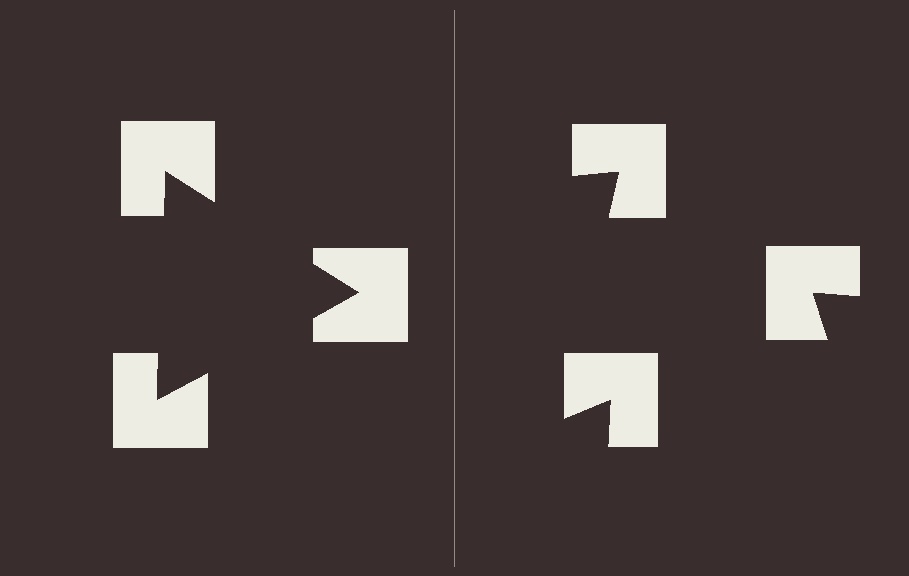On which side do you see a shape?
An illusory triangle appears on the left side. On the right side the wedge cuts are rotated, so no coherent shape forms.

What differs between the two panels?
The notched squares are positioned identically on both sides; only the wedge orientations differ. On the left they align to a triangle; on the right they are misaligned.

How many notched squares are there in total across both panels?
6 — 3 on each side.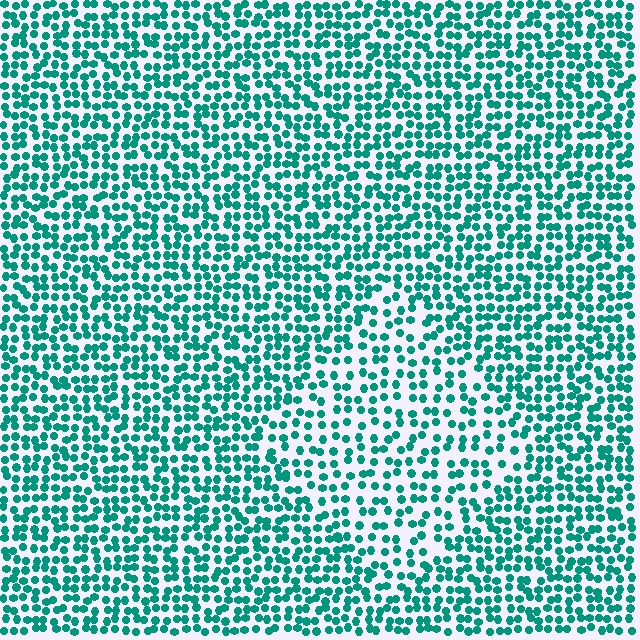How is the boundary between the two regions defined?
The boundary is defined by a change in element density (approximately 1.6x ratio). All elements are the same color, size, and shape.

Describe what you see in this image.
The image contains small teal elements arranged at two different densities. A diamond-shaped region is visible where the elements are less densely packed than the surrounding area.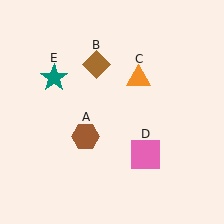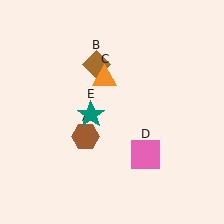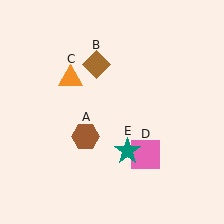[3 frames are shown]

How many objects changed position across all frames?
2 objects changed position: orange triangle (object C), teal star (object E).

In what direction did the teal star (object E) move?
The teal star (object E) moved down and to the right.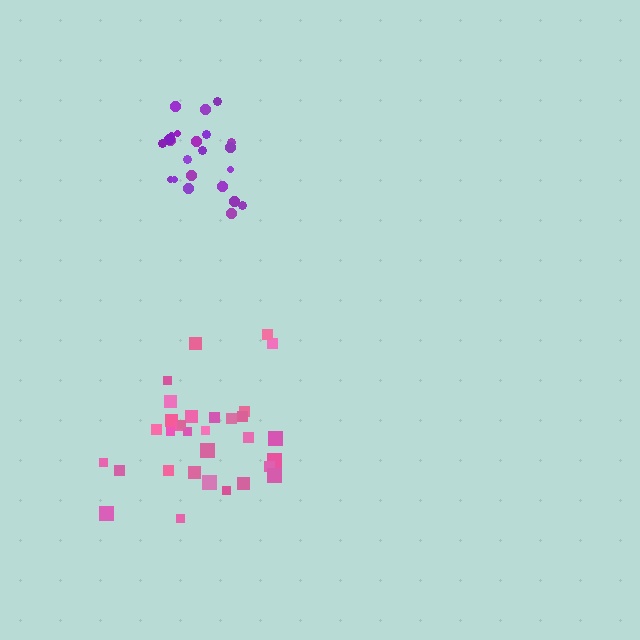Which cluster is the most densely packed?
Purple.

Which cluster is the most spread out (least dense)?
Pink.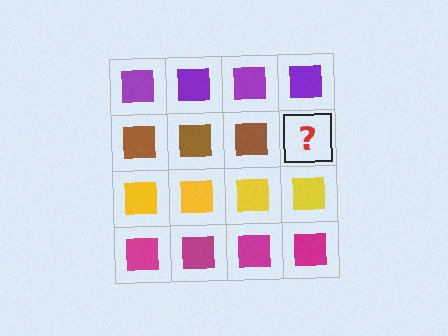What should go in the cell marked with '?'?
The missing cell should contain a brown square.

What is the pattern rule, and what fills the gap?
The rule is that each row has a consistent color. The gap should be filled with a brown square.